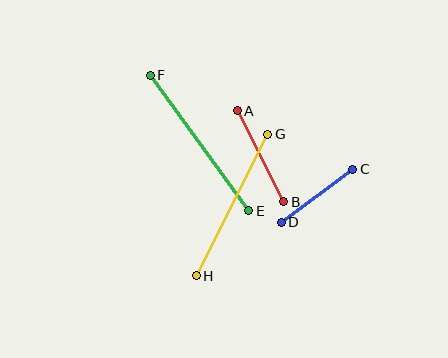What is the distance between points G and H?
The distance is approximately 159 pixels.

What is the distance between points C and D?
The distance is approximately 89 pixels.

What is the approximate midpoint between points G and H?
The midpoint is at approximately (232, 205) pixels.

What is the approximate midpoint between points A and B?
The midpoint is at approximately (260, 156) pixels.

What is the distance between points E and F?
The distance is approximately 168 pixels.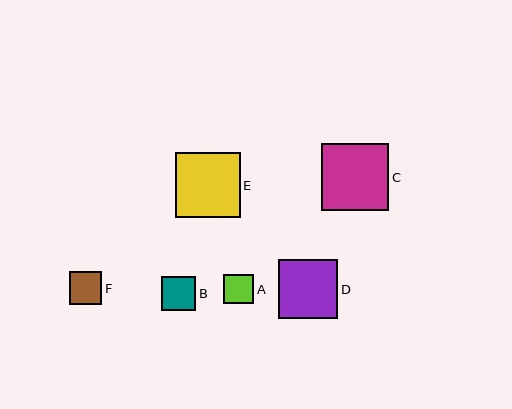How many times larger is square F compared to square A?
Square F is approximately 1.1 times the size of square A.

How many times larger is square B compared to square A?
Square B is approximately 1.1 times the size of square A.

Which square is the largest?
Square C is the largest with a size of approximately 68 pixels.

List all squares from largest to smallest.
From largest to smallest: C, E, D, B, F, A.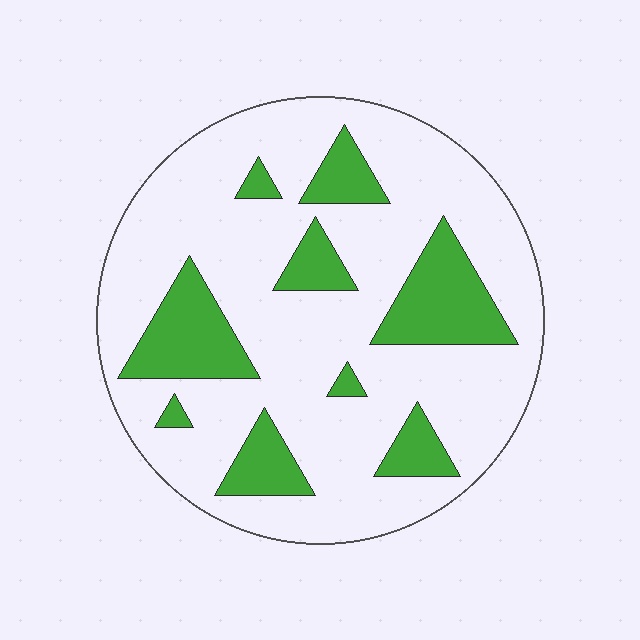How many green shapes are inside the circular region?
9.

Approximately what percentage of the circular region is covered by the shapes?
Approximately 25%.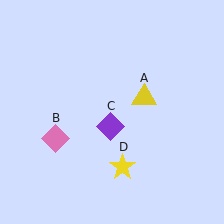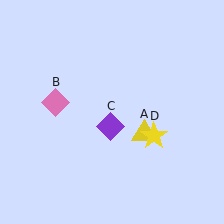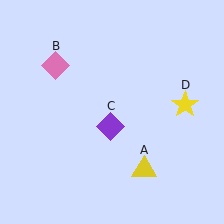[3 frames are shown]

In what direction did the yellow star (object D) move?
The yellow star (object D) moved up and to the right.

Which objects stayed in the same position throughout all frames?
Purple diamond (object C) remained stationary.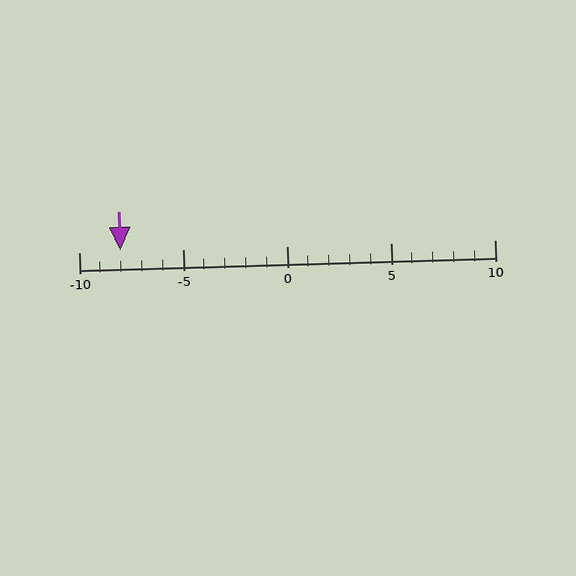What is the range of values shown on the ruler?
The ruler shows values from -10 to 10.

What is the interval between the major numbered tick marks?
The major tick marks are spaced 5 units apart.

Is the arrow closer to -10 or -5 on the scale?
The arrow is closer to -10.